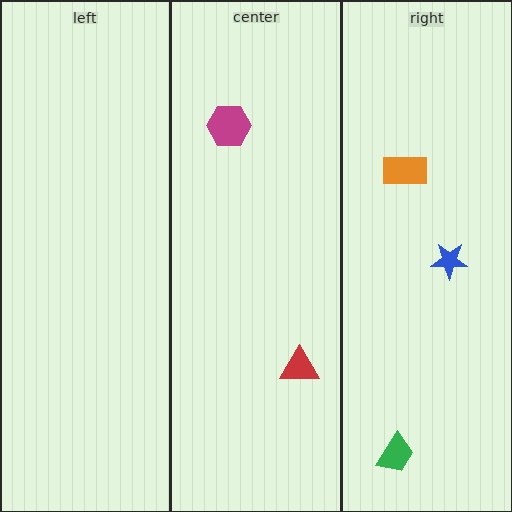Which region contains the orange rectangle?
The right region.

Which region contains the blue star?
The right region.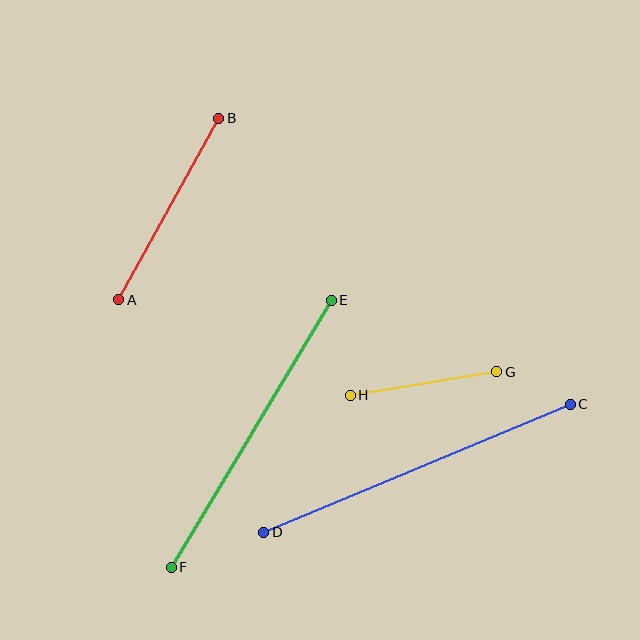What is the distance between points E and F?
The distance is approximately 311 pixels.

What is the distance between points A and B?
The distance is approximately 207 pixels.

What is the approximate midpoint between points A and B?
The midpoint is at approximately (169, 209) pixels.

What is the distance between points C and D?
The distance is approximately 332 pixels.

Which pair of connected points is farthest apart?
Points C and D are farthest apart.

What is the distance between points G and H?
The distance is approximately 148 pixels.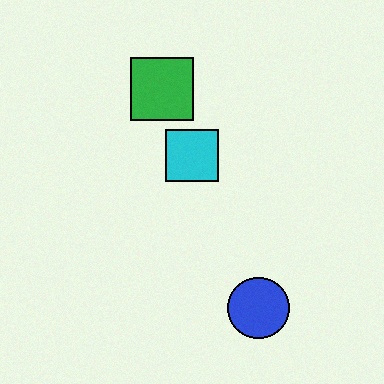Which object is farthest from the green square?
The blue circle is farthest from the green square.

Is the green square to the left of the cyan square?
Yes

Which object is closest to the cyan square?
The green square is closest to the cyan square.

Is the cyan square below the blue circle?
No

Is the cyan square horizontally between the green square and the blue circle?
Yes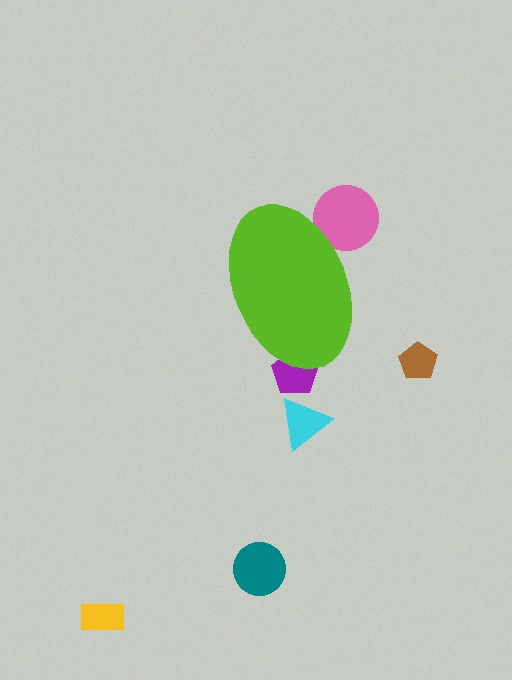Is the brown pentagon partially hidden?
No, the brown pentagon is fully visible.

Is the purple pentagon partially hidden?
Yes, the purple pentagon is partially hidden behind the lime ellipse.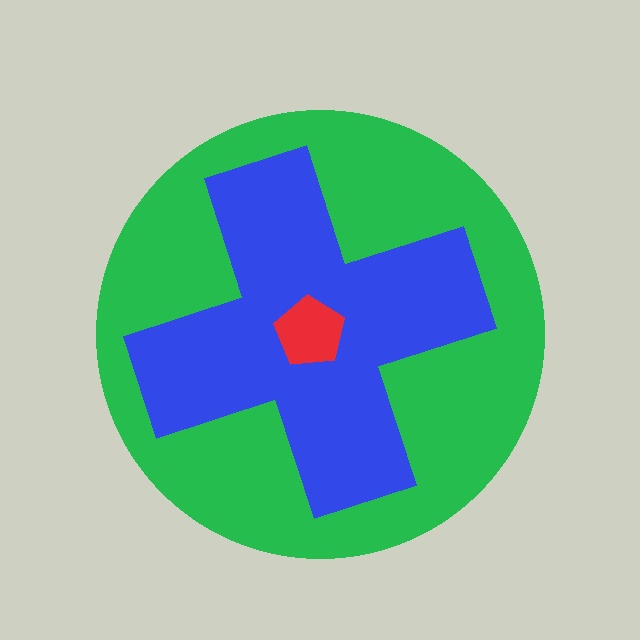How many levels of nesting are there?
3.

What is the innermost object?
The red pentagon.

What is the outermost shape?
The green circle.